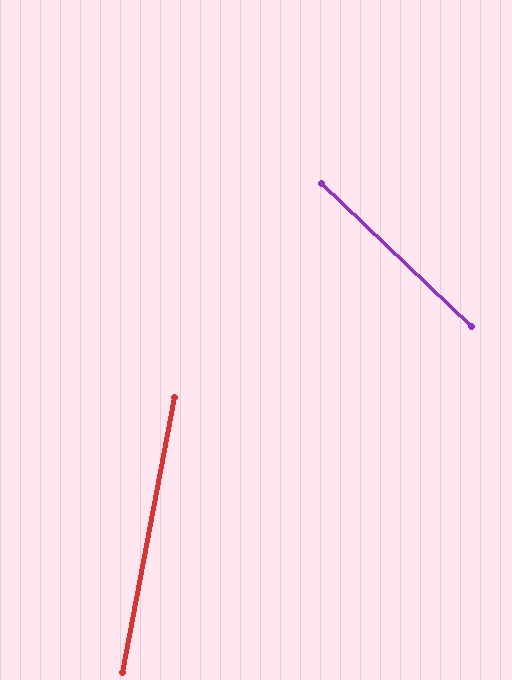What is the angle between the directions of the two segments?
Approximately 57 degrees.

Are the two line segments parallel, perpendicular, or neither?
Neither parallel nor perpendicular — they differ by about 57°.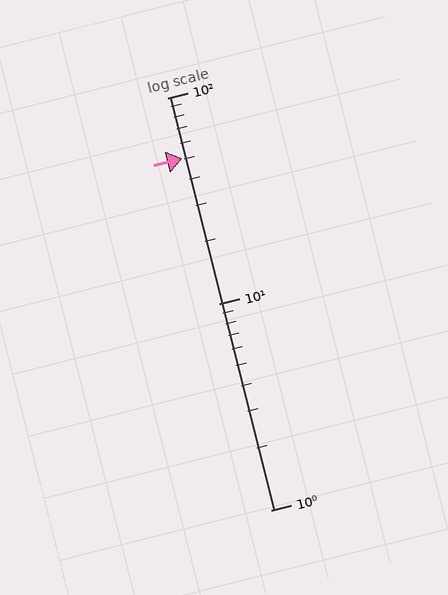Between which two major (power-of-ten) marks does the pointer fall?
The pointer is between 10 and 100.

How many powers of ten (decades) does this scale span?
The scale spans 2 decades, from 1 to 100.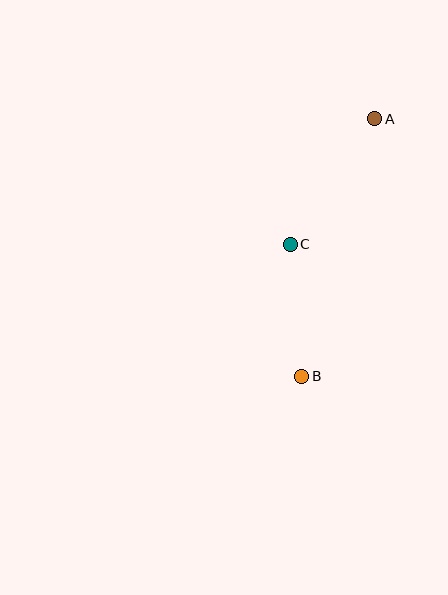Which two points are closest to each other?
Points B and C are closest to each other.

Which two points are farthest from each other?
Points A and B are farthest from each other.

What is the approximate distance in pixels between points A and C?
The distance between A and C is approximately 151 pixels.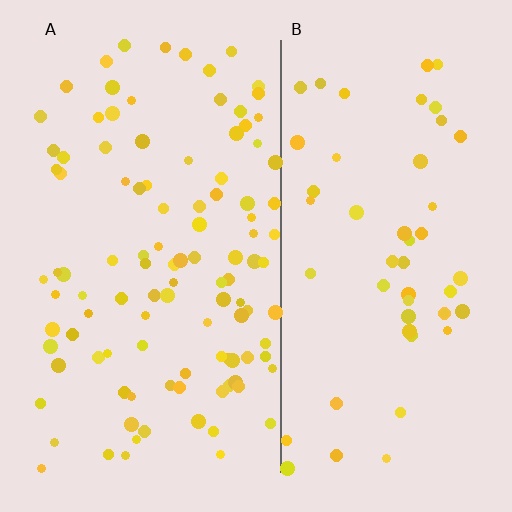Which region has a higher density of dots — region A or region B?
A (the left).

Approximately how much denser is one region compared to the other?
Approximately 2.1× — region A over region B.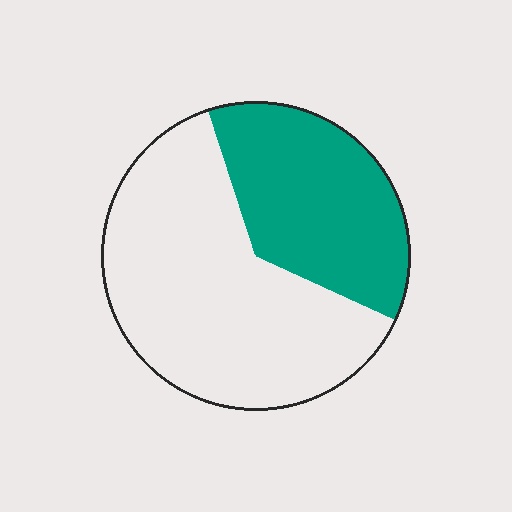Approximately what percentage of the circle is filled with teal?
Approximately 35%.